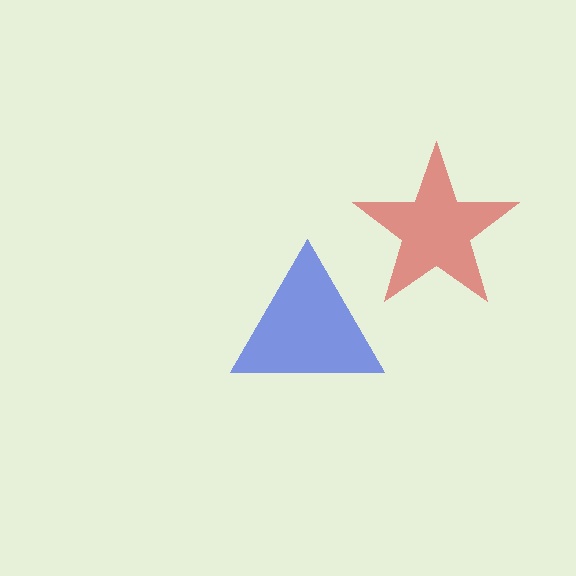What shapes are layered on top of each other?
The layered shapes are: a red star, a blue triangle.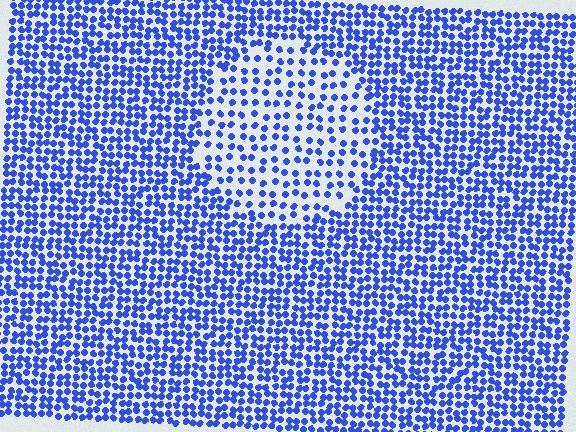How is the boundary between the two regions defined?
The boundary is defined by a change in element density (approximately 1.9x ratio). All elements are the same color, size, and shape.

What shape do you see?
I see a circle.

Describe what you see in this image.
The image contains small blue elements arranged at two different densities. A circle-shaped region is visible where the elements are less densely packed than the surrounding area.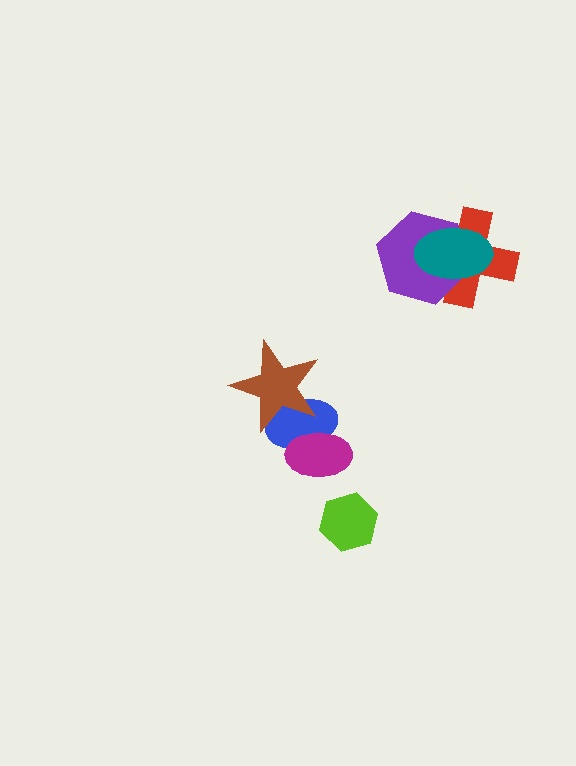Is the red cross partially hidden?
Yes, it is partially covered by another shape.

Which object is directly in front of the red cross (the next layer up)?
The purple hexagon is directly in front of the red cross.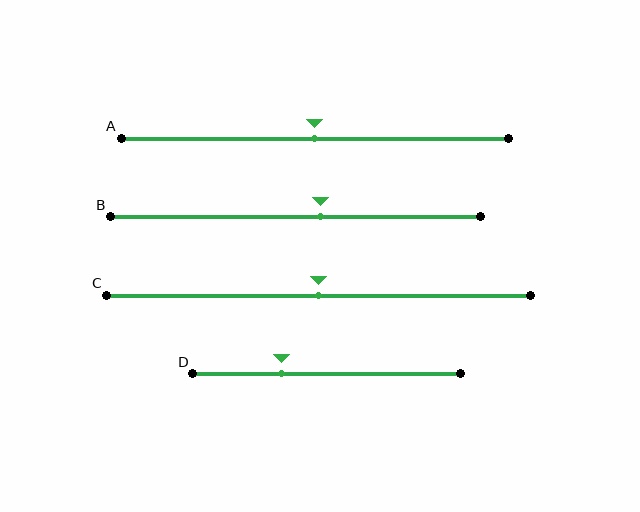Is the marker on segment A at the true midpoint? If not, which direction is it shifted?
Yes, the marker on segment A is at the true midpoint.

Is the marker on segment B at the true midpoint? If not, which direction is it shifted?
No, the marker on segment B is shifted to the right by about 7% of the segment length.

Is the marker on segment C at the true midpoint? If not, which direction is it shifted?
Yes, the marker on segment C is at the true midpoint.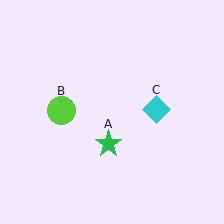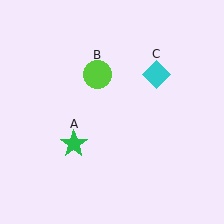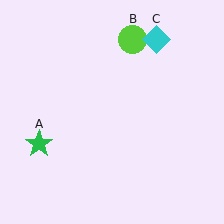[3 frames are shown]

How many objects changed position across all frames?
3 objects changed position: green star (object A), lime circle (object B), cyan diamond (object C).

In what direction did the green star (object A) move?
The green star (object A) moved left.